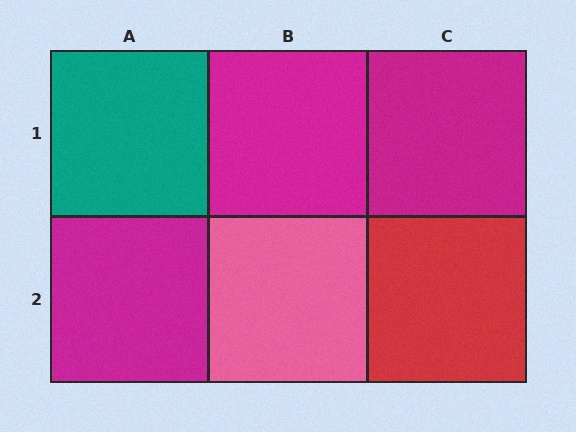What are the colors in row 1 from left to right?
Teal, magenta, magenta.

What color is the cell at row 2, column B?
Pink.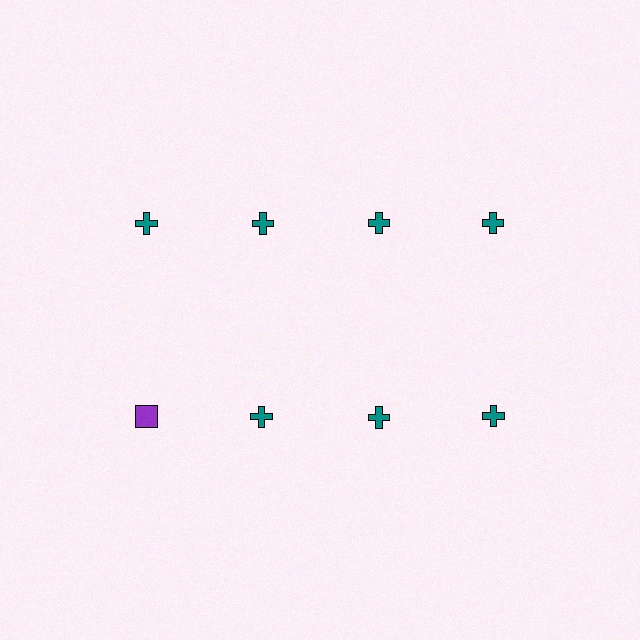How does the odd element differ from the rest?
It differs in both color (purple instead of teal) and shape (square instead of cross).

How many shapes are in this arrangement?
There are 8 shapes arranged in a grid pattern.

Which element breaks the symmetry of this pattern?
The purple square in the second row, leftmost column breaks the symmetry. All other shapes are teal crosses.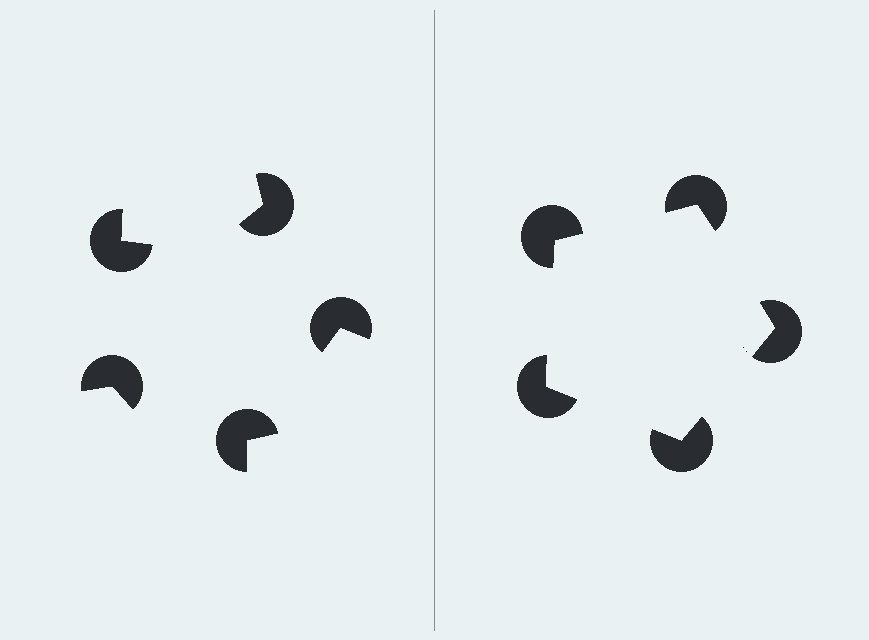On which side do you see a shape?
An illusory pentagon appears on the right side. On the left side the wedge cuts are rotated, so no coherent shape forms.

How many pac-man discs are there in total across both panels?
10 — 5 on each side.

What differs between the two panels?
The pac-man discs are positioned identically on both sides; only the wedge orientations differ. On the right they align to a pentagon; on the left they are misaligned.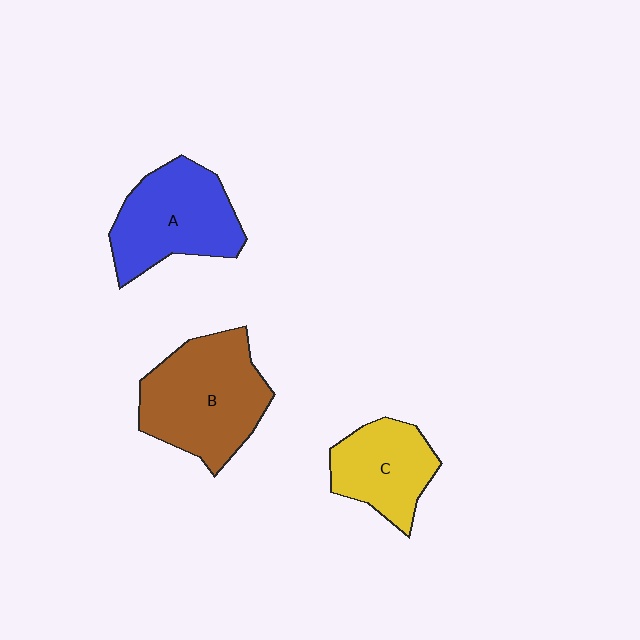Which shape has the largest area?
Shape B (brown).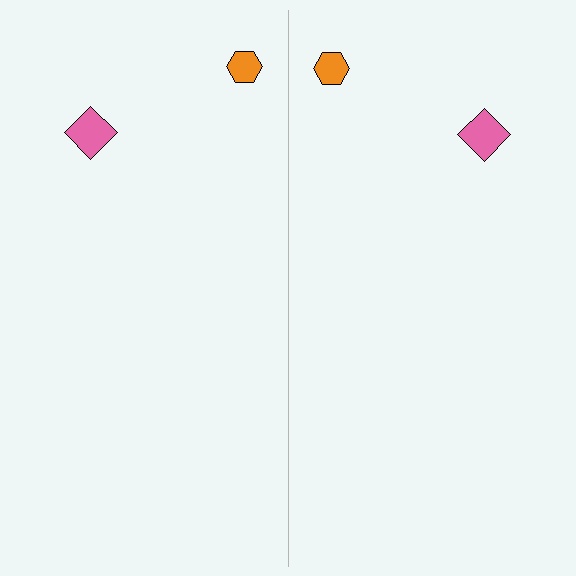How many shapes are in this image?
There are 4 shapes in this image.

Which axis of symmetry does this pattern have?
The pattern has a vertical axis of symmetry running through the center of the image.